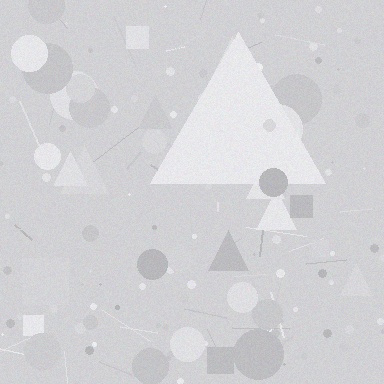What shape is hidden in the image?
A triangle is hidden in the image.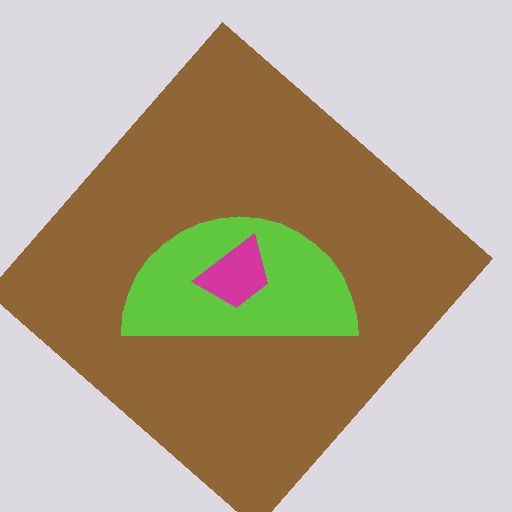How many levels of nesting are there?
3.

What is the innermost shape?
The magenta trapezoid.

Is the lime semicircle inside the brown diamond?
Yes.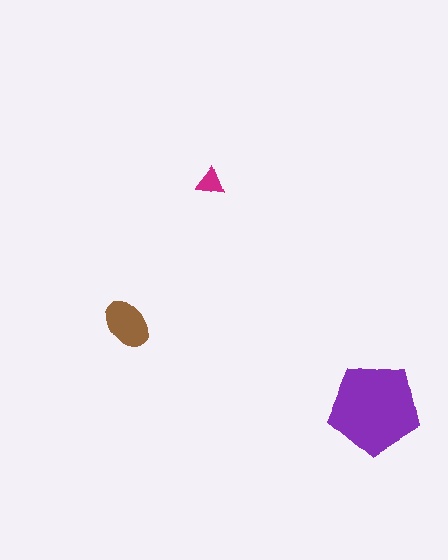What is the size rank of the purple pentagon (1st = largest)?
1st.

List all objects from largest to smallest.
The purple pentagon, the brown ellipse, the magenta triangle.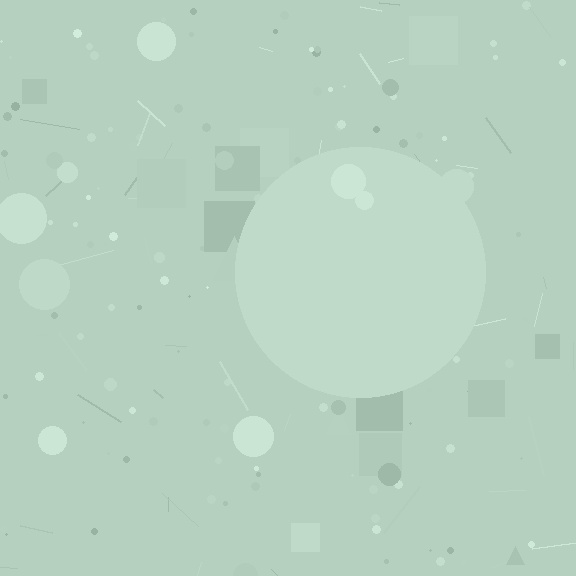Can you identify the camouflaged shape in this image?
The camouflaged shape is a circle.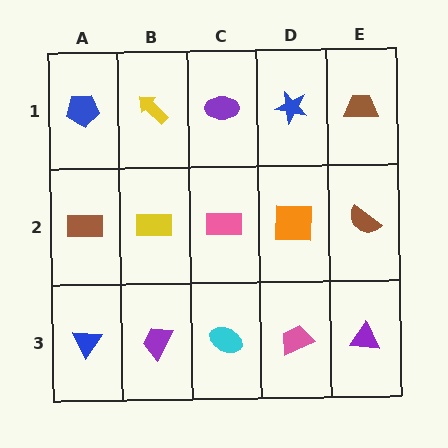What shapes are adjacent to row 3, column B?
A yellow rectangle (row 2, column B), a blue triangle (row 3, column A), a cyan ellipse (row 3, column C).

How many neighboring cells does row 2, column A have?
3.